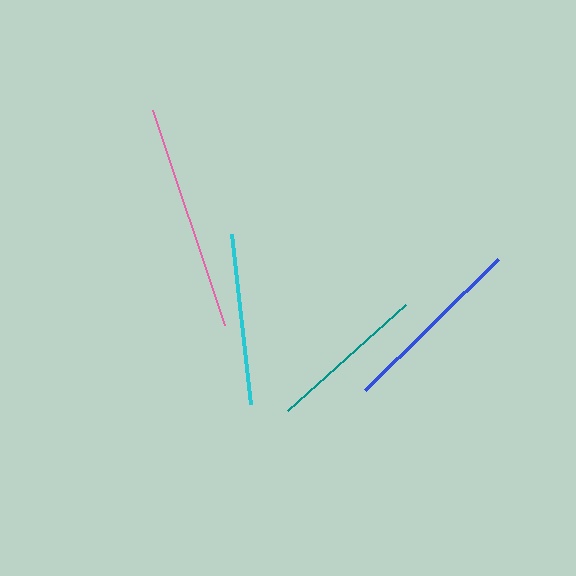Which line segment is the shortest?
The teal line is the shortest at approximately 158 pixels.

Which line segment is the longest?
The pink line is the longest at approximately 226 pixels.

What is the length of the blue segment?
The blue segment is approximately 187 pixels long.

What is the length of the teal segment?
The teal segment is approximately 158 pixels long.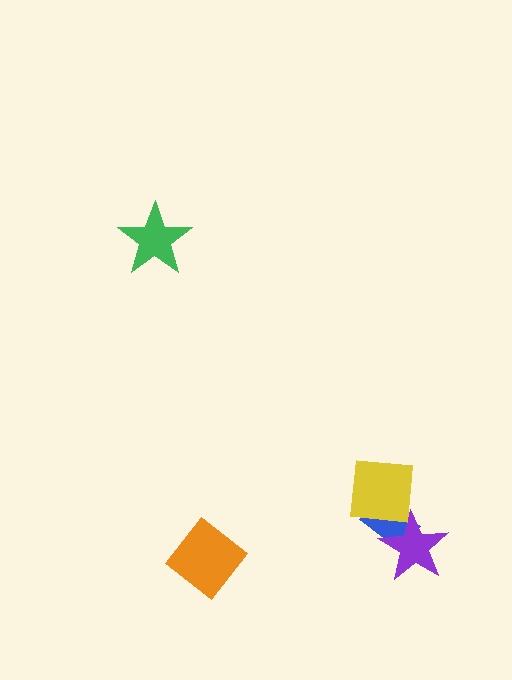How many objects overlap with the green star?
0 objects overlap with the green star.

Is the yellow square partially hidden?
No, no other shape covers it.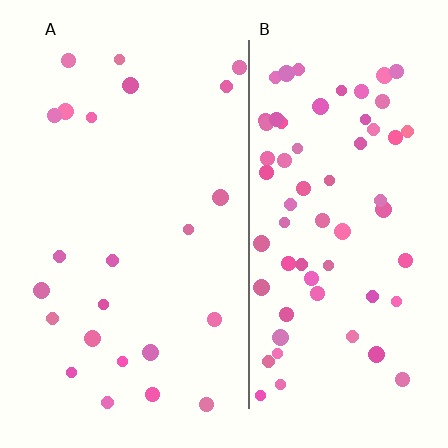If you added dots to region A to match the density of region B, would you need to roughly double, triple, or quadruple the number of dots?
Approximately triple.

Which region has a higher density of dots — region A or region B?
B (the right).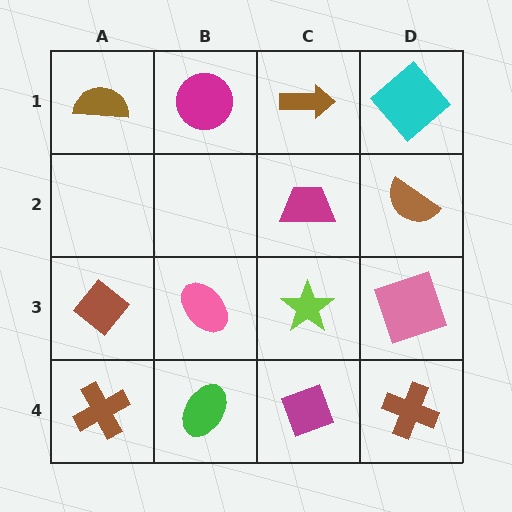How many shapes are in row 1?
4 shapes.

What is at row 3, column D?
A pink square.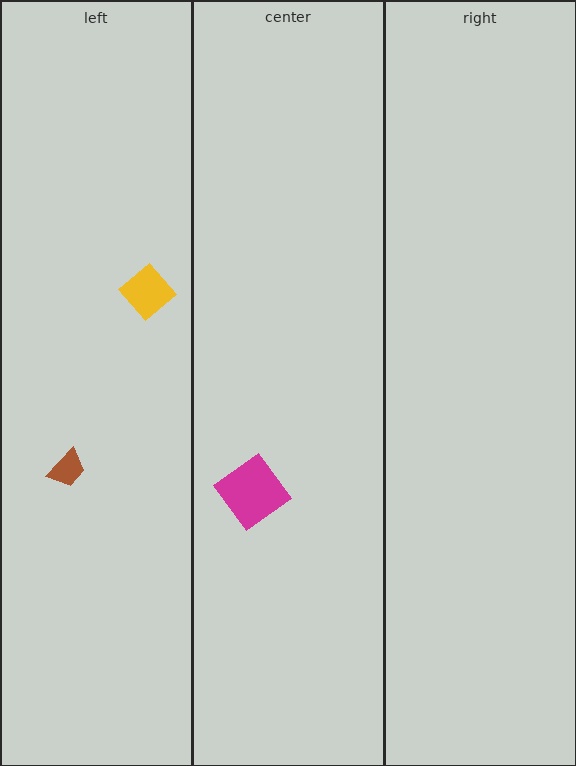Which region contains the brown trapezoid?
The left region.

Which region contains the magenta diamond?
The center region.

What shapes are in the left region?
The yellow diamond, the brown trapezoid.